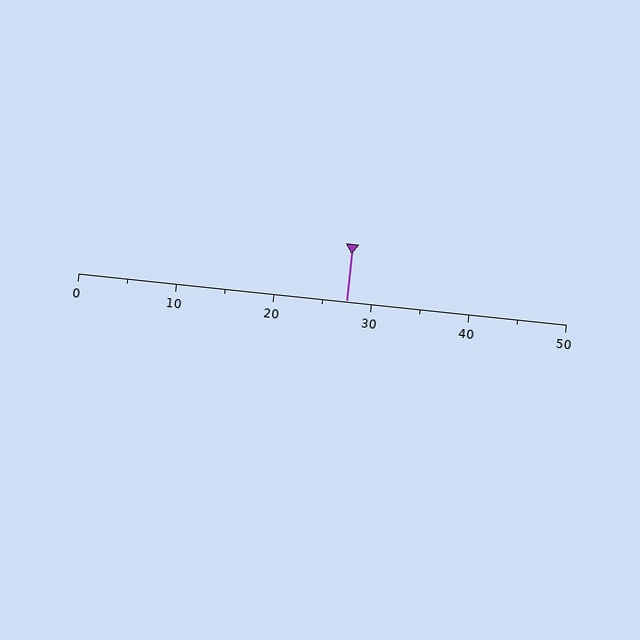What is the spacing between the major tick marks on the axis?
The major ticks are spaced 10 apart.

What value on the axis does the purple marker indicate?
The marker indicates approximately 27.5.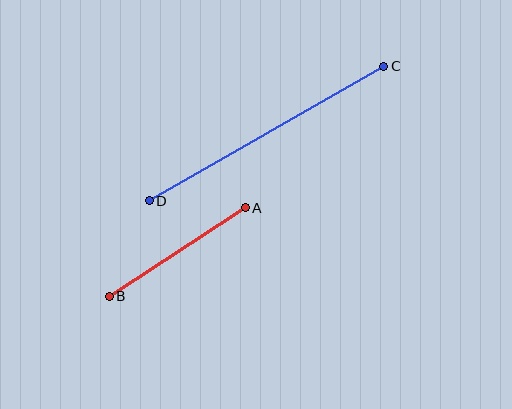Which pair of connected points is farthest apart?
Points C and D are farthest apart.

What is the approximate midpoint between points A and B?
The midpoint is at approximately (177, 252) pixels.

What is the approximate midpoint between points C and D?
The midpoint is at approximately (266, 134) pixels.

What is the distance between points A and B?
The distance is approximately 162 pixels.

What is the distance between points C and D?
The distance is approximately 270 pixels.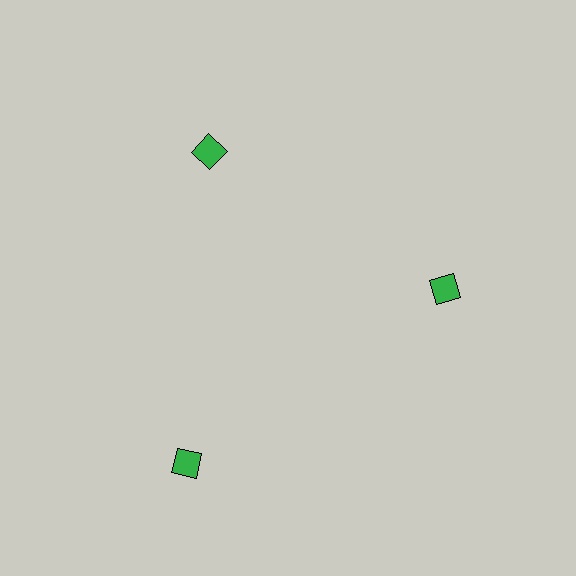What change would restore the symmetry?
The symmetry would be restored by moving it inward, back onto the ring so that all 3 squares sit at equal angles and equal distance from the center.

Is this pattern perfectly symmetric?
No. The 3 green squares are arranged in a ring, but one element near the 7 o'clock position is pushed outward from the center, breaking the 3-fold rotational symmetry.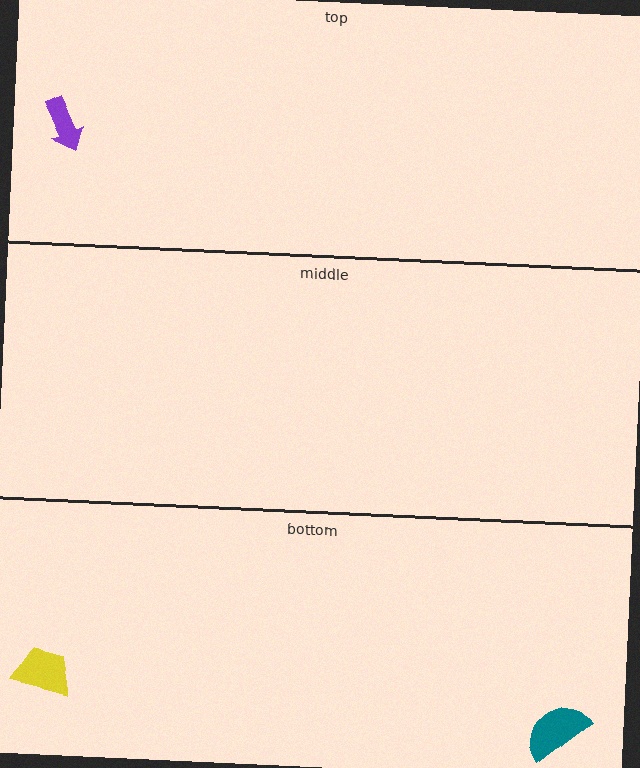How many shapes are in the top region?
1.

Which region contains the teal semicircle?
The bottom region.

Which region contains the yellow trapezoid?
The bottom region.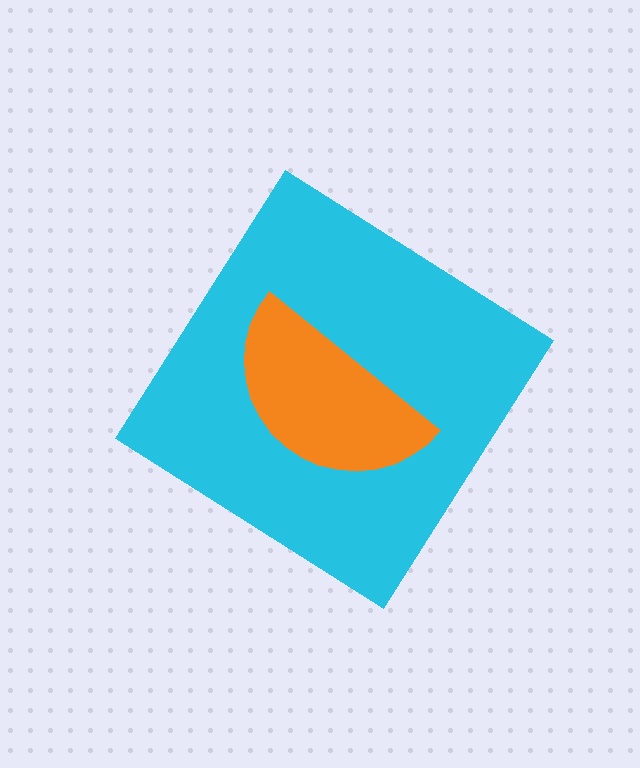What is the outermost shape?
The cyan diamond.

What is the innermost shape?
The orange semicircle.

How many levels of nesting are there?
2.